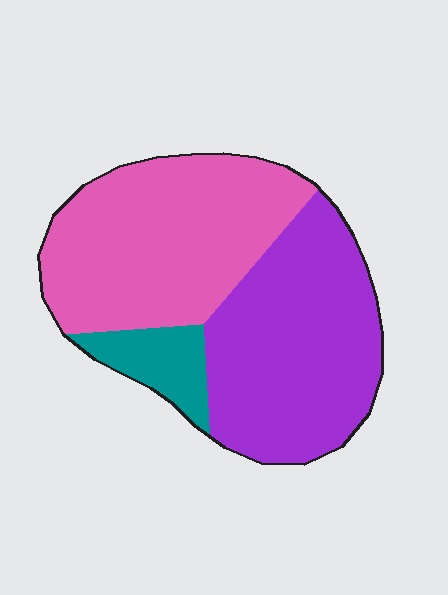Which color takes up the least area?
Teal, at roughly 10%.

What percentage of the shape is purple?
Purple covers around 45% of the shape.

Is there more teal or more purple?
Purple.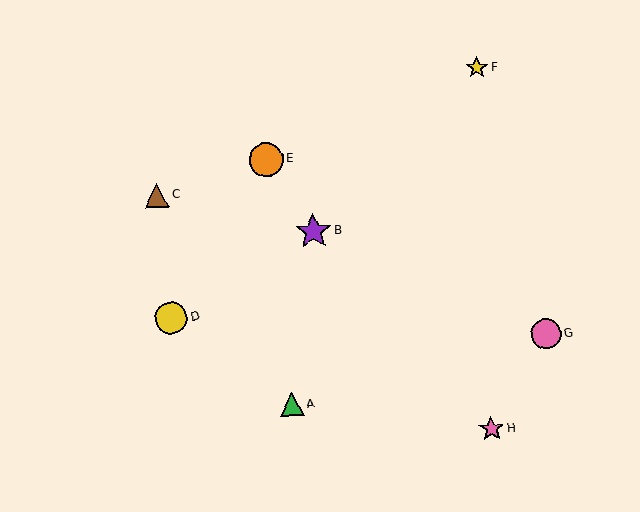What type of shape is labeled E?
Shape E is an orange circle.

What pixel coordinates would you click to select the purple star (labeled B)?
Click at (313, 231) to select the purple star B.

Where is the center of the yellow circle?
The center of the yellow circle is at (171, 318).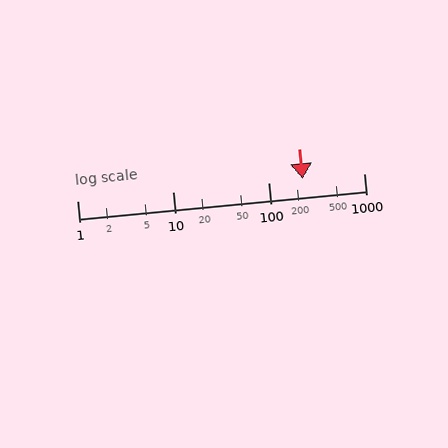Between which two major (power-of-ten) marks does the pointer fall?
The pointer is between 100 and 1000.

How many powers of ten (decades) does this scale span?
The scale spans 3 decades, from 1 to 1000.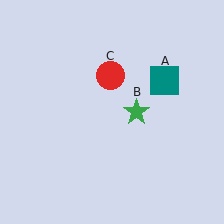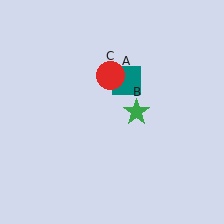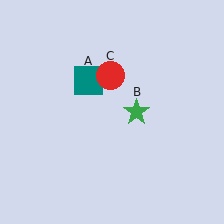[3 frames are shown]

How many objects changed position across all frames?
1 object changed position: teal square (object A).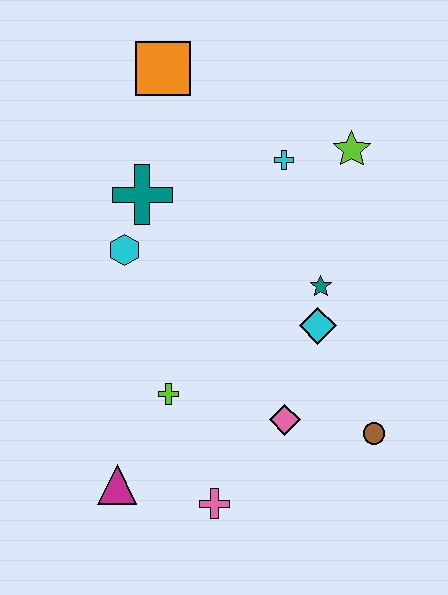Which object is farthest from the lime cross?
The orange square is farthest from the lime cross.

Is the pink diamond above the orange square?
No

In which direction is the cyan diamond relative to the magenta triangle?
The cyan diamond is to the right of the magenta triangle.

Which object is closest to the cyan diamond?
The teal star is closest to the cyan diamond.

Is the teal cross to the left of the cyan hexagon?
No